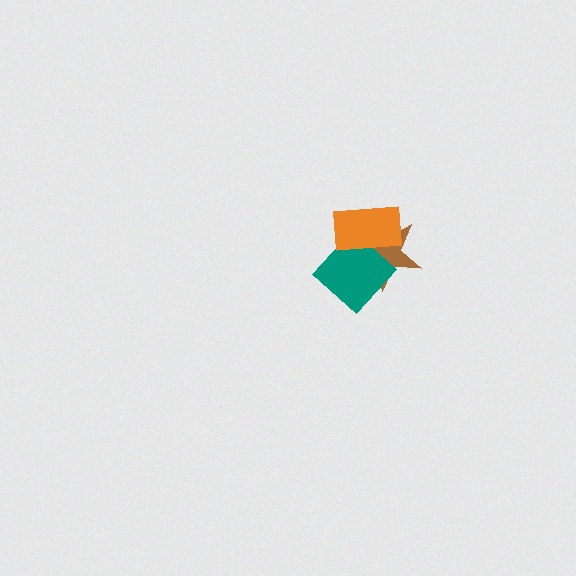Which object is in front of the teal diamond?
The orange rectangle is in front of the teal diamond.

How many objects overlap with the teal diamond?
2 objects overlap with the teal diamond.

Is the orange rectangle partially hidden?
No, no other shape covers it.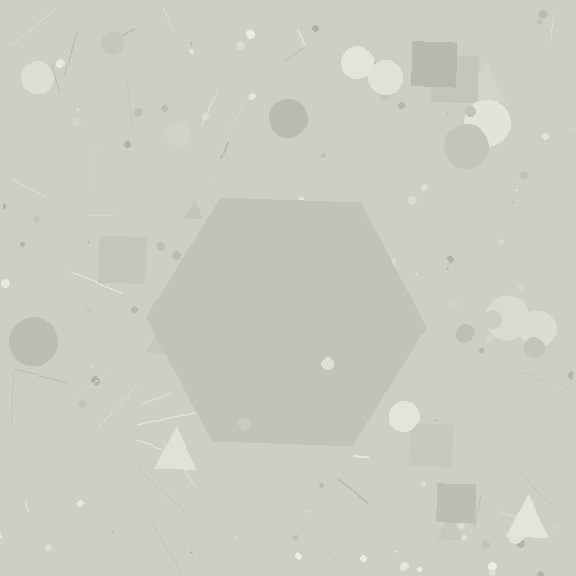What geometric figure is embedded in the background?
A hexagon is embedded in the background.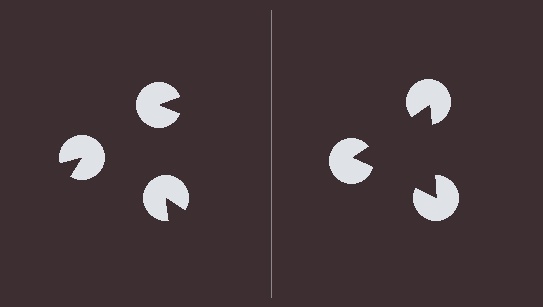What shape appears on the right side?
An illusory triangle.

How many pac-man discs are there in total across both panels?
6 — 3 on each side.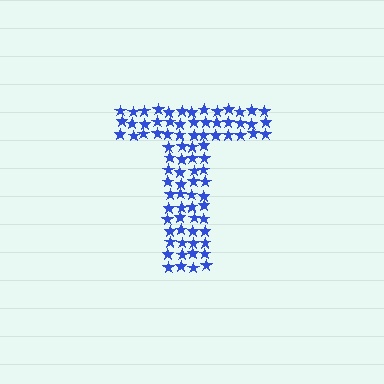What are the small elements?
The small elements are stars.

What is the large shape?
The large shape is the letter T.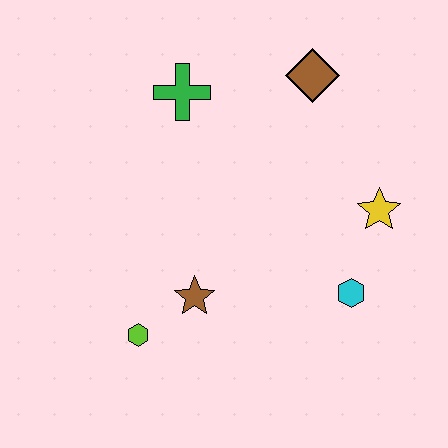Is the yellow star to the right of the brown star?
Yes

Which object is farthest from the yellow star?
The lime hexagon is farthest from the yellow star.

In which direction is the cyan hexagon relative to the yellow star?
The cyan hexagon is below the yellow star.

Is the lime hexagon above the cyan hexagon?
No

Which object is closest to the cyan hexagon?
The yellow star is closest to the cyan hexagon.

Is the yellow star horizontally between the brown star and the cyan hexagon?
No